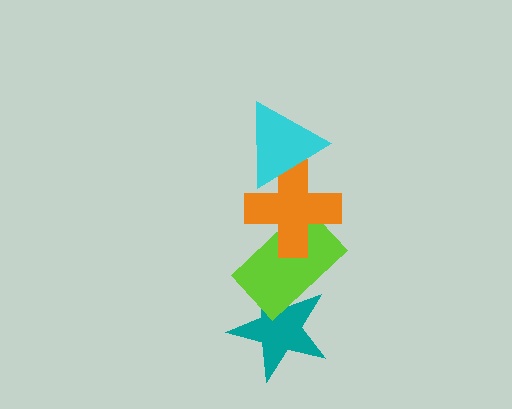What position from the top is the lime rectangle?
The lime rectangle is 3rd from the top.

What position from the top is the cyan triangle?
The cyan triangle is 1st from the top.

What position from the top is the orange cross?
The orange cross is 2nd from the top.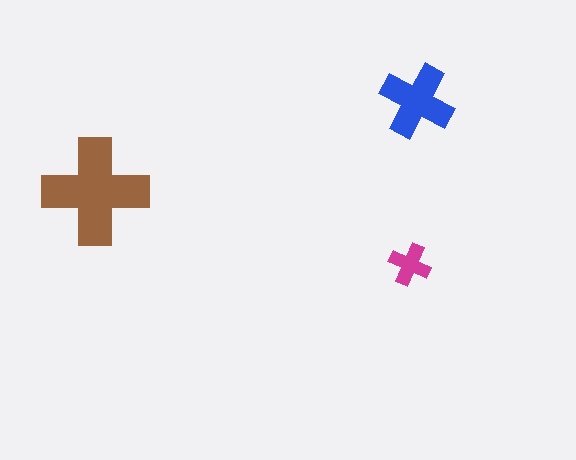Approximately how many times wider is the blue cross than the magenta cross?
About 2 times wider.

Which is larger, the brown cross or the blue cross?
The brown one.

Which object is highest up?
The blue cross is topmost.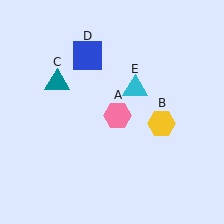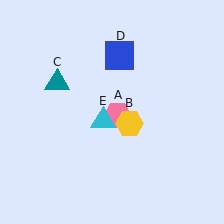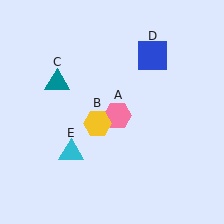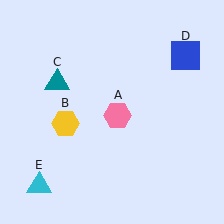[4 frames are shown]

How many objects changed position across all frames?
3 objects changed position: yellow hexagon (object B), blue square (object D), cyan triangle (object E).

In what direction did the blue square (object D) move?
The blue square (object D) moved right.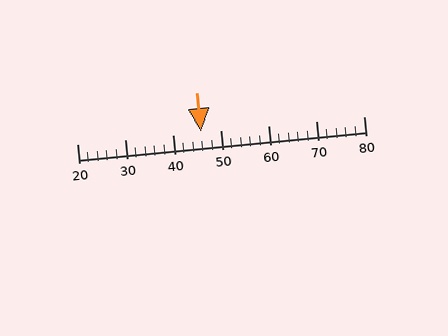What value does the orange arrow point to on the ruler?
The orange arrow points to approximately 46.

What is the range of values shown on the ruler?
The ruler shows values from 20 to 80.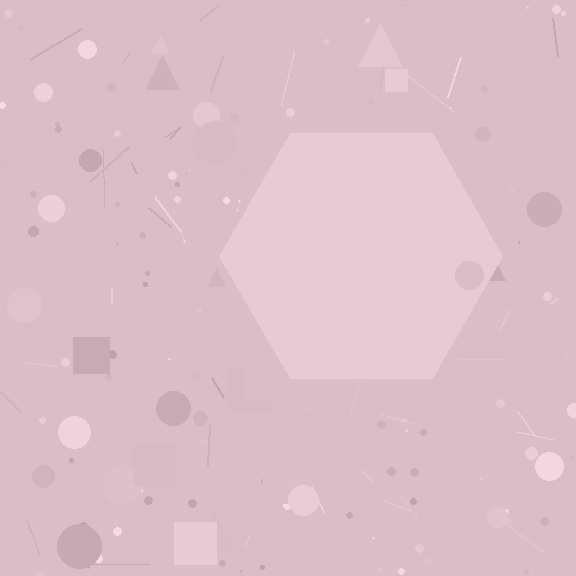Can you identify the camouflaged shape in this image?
The camouflaged shape is a hexagon.